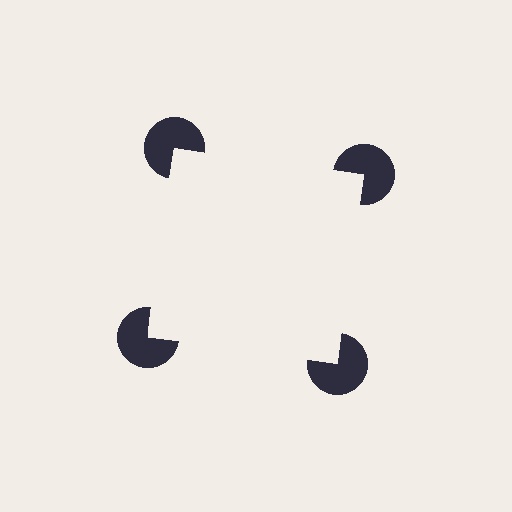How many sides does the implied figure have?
4 sides.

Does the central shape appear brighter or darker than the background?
It typically appears slightly brighter than the background, even though no actual brightness change is drawn.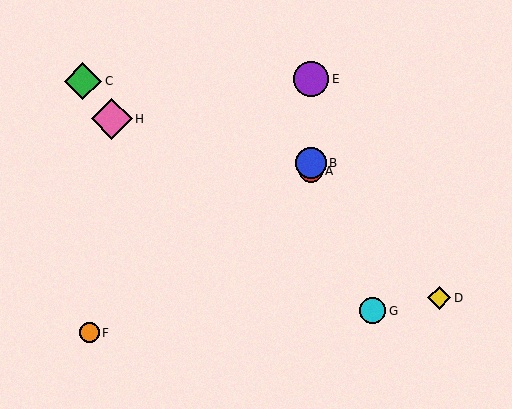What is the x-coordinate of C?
Object C is at x≈83.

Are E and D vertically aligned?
No, E is at x≈311 and D is at x≈439.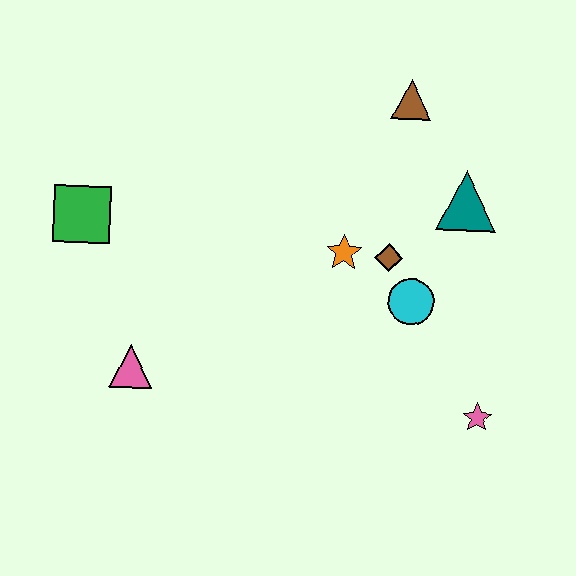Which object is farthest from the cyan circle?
The green square is farthest from the cyan circle.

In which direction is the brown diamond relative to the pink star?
The brown diamond is above the pink star.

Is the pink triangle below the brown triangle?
Yes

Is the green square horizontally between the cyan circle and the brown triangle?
No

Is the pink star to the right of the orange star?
Yes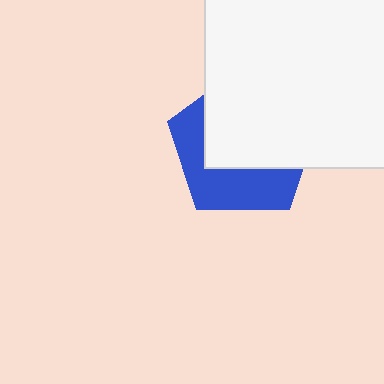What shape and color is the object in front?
The object in front is a white rectangle.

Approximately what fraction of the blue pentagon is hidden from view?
Roughly 59% of the blue pentagon is hidden behind the white rectangle.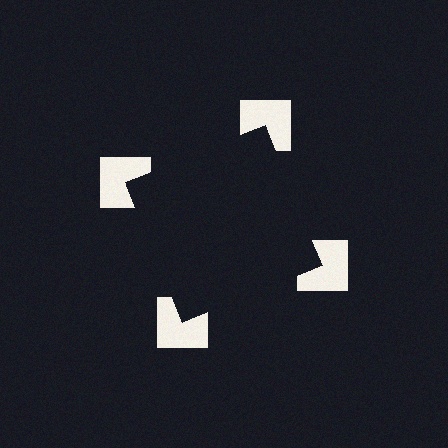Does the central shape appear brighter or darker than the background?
It typically appears slightly darker than the background, even though no actual brightness change is drawn.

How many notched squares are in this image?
There are 4 — one at each vertex of the illusory square.